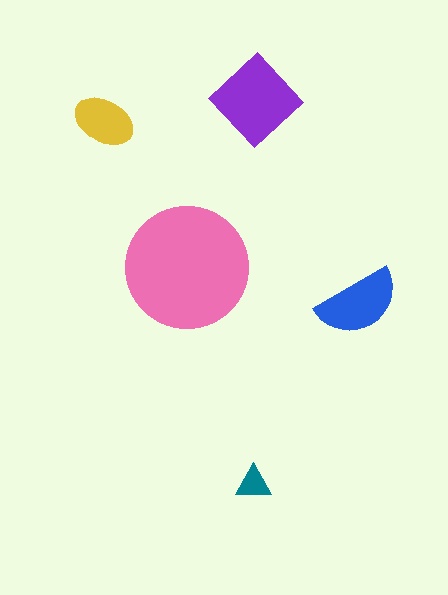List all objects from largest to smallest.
The pink circle, the purple diamond, the blue semicircle, the yellow ellipse, the teal triangle.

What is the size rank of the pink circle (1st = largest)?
1st.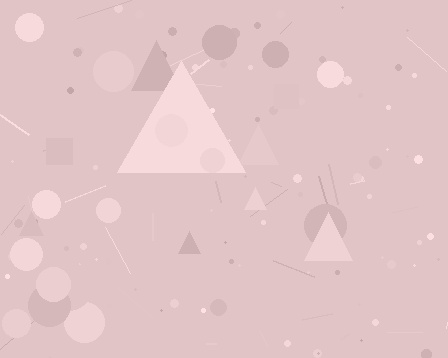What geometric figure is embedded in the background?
A triangle is embedded in the background.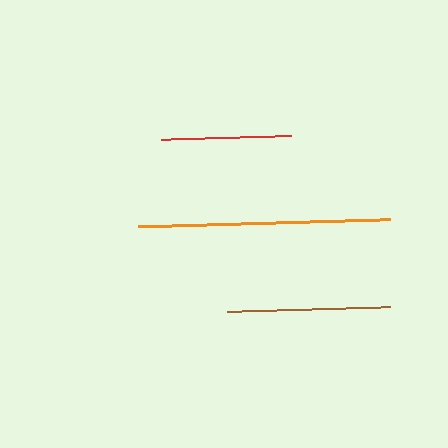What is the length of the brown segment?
The brown segment is approximately 165 pixels long.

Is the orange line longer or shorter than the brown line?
The orange line is longer than the brown line.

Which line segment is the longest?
The orange line is the longest at approximately 252 pixels.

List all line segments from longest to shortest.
From longest to shortest: orange, brown, red.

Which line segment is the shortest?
The red line is the shortest at approximately 132 pixels.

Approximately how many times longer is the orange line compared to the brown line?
The orange line is approximately 1.5 times the length of the brown line.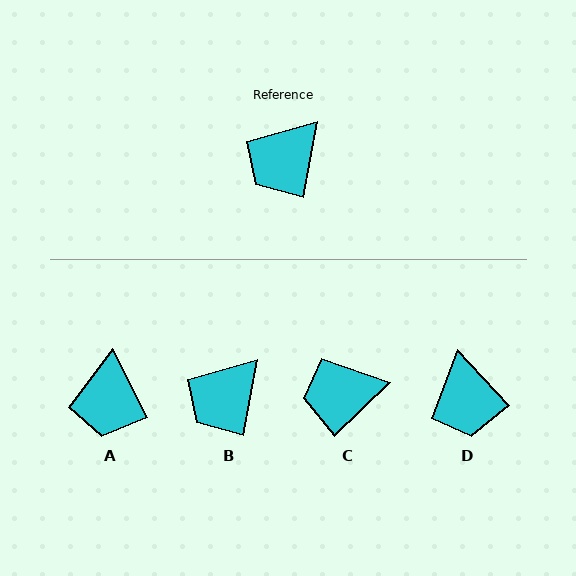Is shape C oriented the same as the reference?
No, it is off by about 36 degrees.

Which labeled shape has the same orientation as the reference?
B.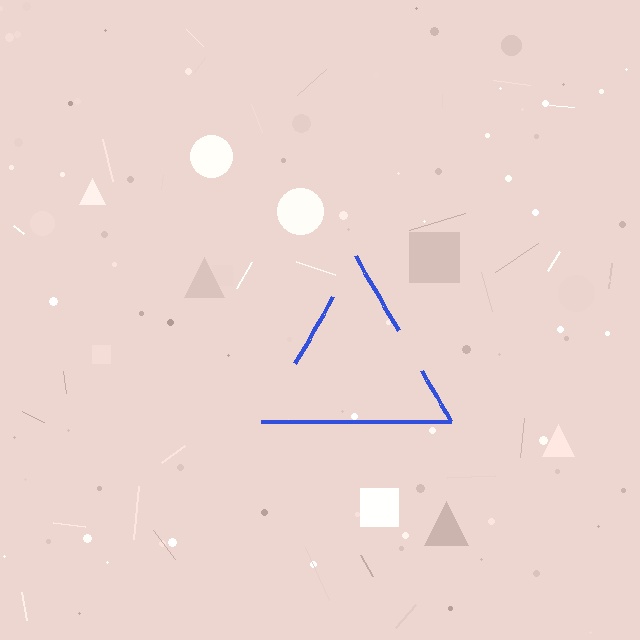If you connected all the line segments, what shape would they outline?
They would outline a triangle.